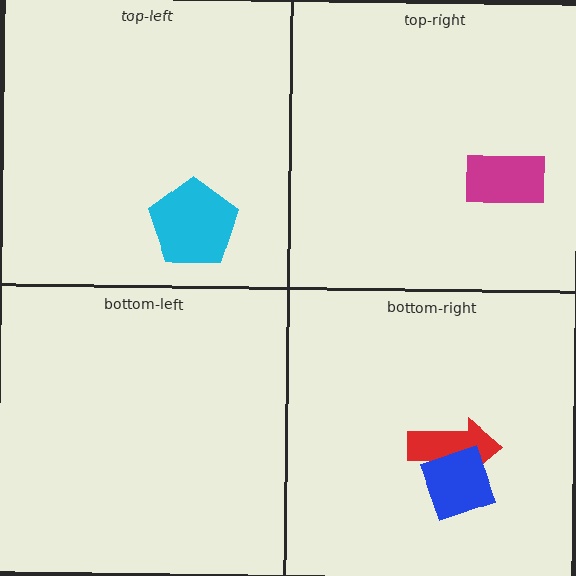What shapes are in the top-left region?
The cyan pentagon.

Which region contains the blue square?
The bottom-right region.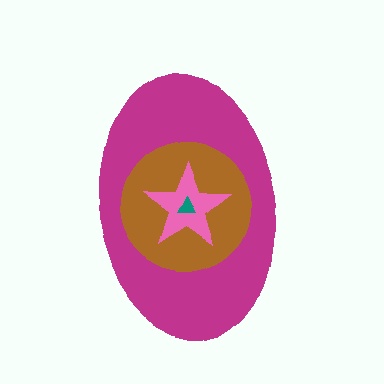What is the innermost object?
The teal triangle.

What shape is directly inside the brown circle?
The pink star.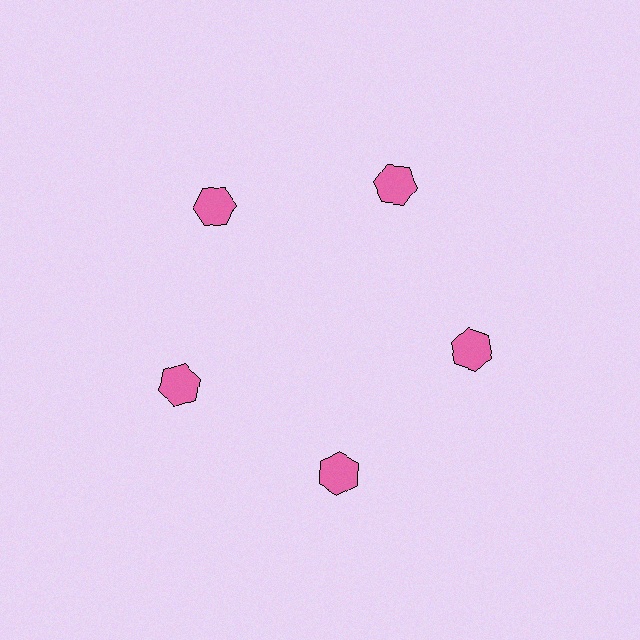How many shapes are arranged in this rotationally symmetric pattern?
There are 5 shapes, arranged in 5 groups of 1.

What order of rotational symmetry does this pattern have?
This pattern has 5-fold rotational symmetry.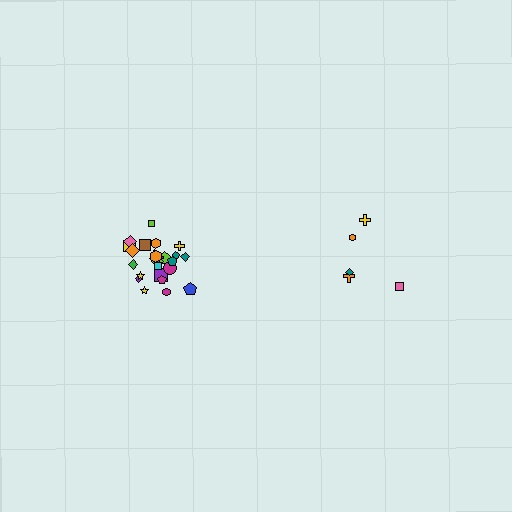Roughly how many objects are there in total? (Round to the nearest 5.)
Roughly 30 objects in total.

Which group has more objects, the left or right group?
The left group.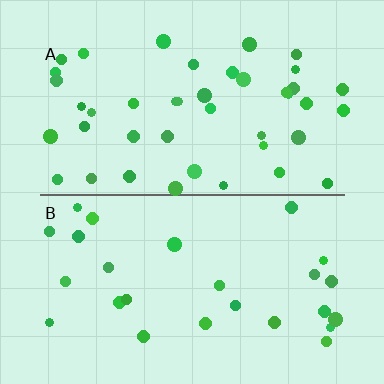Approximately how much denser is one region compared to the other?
Approximately 1.6× — region A over region B.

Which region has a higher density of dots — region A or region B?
A (the top).